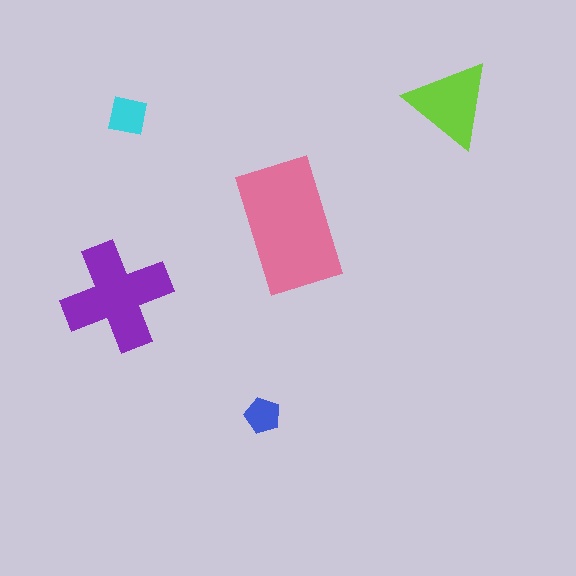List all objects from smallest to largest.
The blue pentagon, the cyan square, the lime triangle, the purple cross, the pink rectangle.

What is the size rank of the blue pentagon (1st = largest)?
5th.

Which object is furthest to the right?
The lime triangle is rightmost.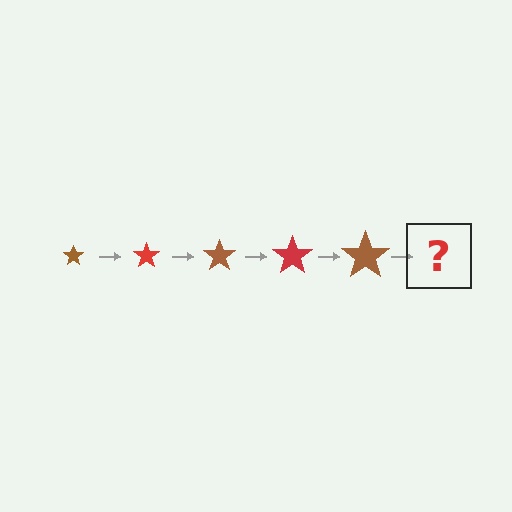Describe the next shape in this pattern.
It should be a red star, larger than the previous one.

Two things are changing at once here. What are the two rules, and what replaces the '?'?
The two rules are that the star grows larger each step and the color cycles through brown and red. The '?' should be a red star, larger than the previous one.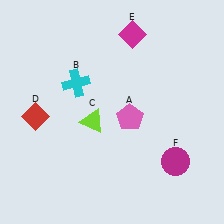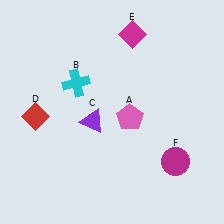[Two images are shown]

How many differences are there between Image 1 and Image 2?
There is 1 difference between the two images.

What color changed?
The triangle (C) changed from lime in Image 1 to purple in Image 2.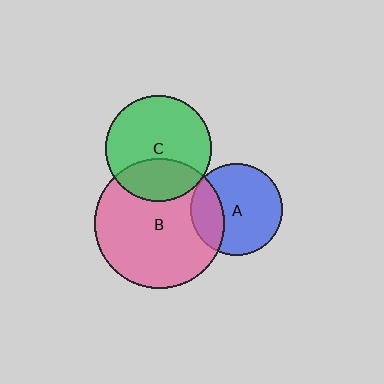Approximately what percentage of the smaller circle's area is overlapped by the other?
Approximately 25%.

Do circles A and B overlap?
Yes.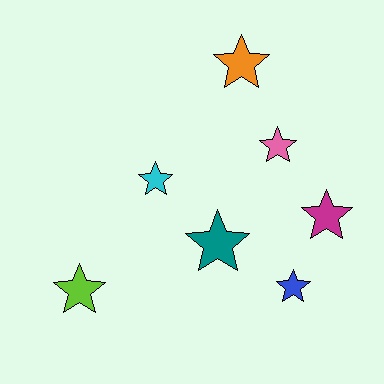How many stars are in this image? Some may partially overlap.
There are 7 stars.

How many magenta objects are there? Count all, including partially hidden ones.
There is 1 magenta object.